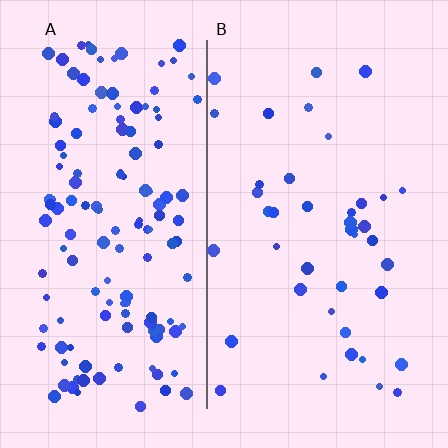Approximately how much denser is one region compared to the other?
Approximately 3.5× — region A over region B.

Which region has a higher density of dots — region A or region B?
A (the left).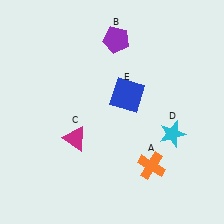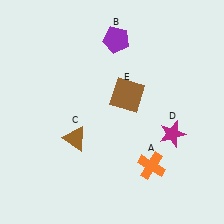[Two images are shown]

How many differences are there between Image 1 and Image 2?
There are 3 differences between the two images.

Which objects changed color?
C changed from magenta to brown. D changed from cyan to magenta. E changed from blue to brown.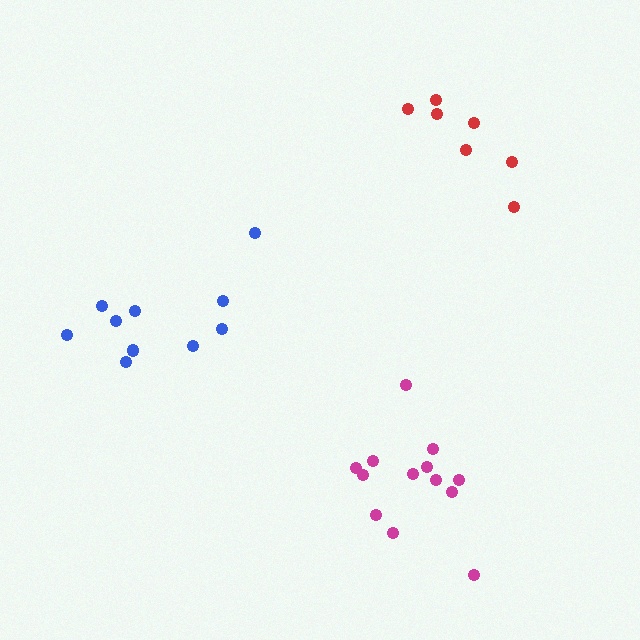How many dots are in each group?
Group 1: 13 dots, Group 2: 7 dots, Group 3: 10 dots (30 total).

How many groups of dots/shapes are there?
There are 3 groups.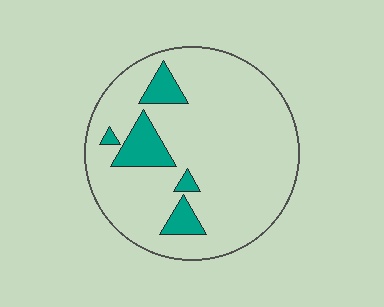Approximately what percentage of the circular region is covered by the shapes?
Approximately 15%.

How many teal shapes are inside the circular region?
5.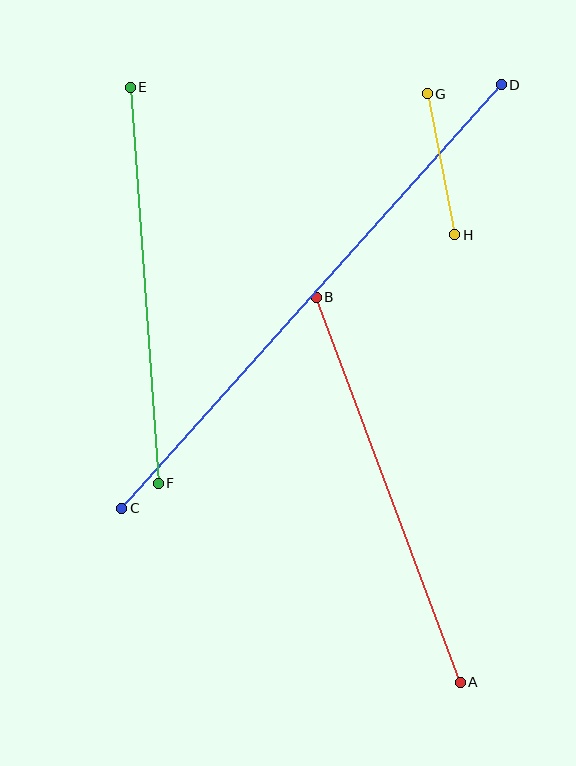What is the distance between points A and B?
The distance is approximately 411 pixels.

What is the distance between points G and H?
The distance is approximately 144 pixels.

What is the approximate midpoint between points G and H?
The midpoint is at approximately (441, 164) pixels.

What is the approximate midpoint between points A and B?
The midpoint is at approximately (388, 490) pixels.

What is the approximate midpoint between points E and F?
The midpoint is at approximately (144, 285) pixels.